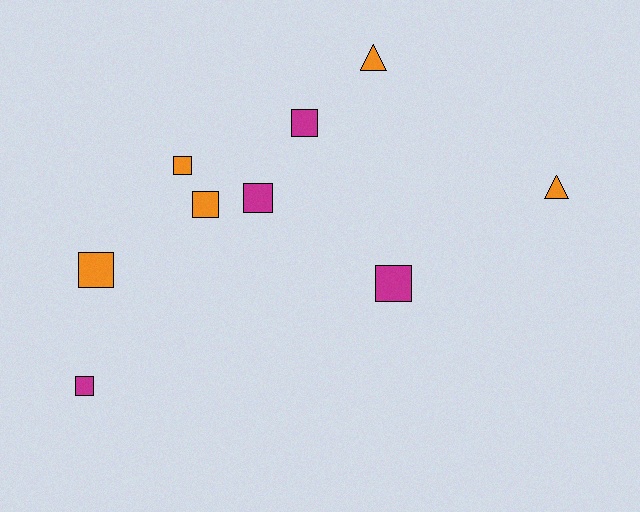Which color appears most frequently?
Orange, with 5 objects.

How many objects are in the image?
There are 9 objects.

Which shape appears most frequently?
Square, with 7 objects.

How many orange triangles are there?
There are 2 orange triangles.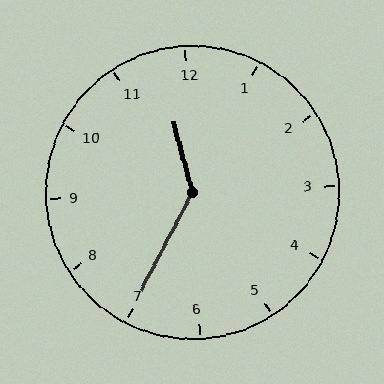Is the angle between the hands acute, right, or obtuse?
It is obtuse.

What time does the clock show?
11:35.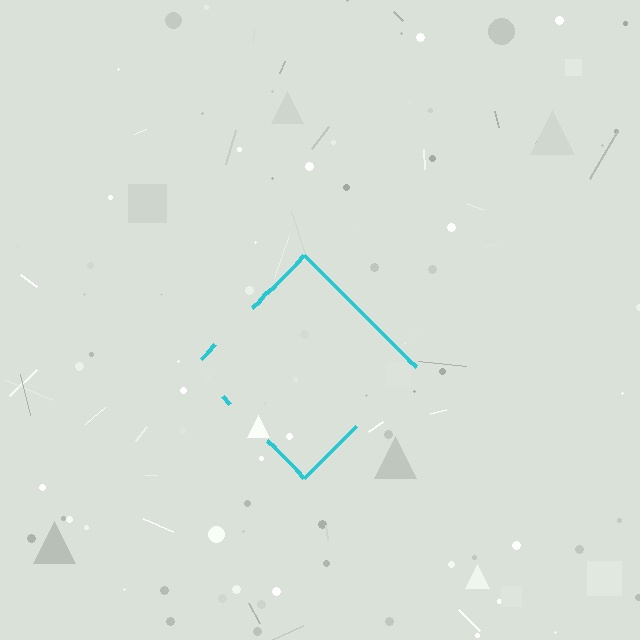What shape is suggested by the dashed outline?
The dashed outline suggests a diamond.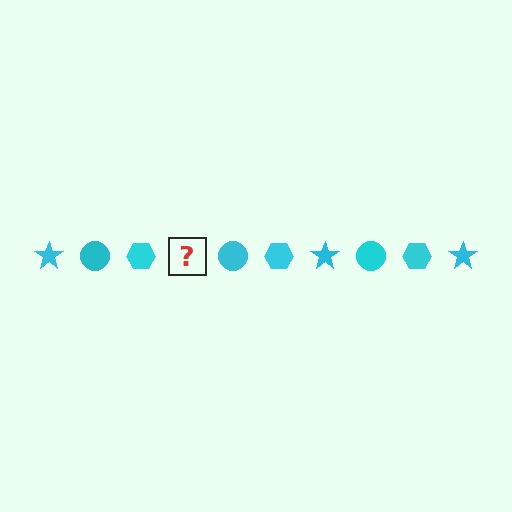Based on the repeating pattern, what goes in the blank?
The blank should be a cyan star.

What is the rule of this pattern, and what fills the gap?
The rule is that the pattern cycles through star, circle, hexagon shapes in cyan. The gap should be filled with a cyan star.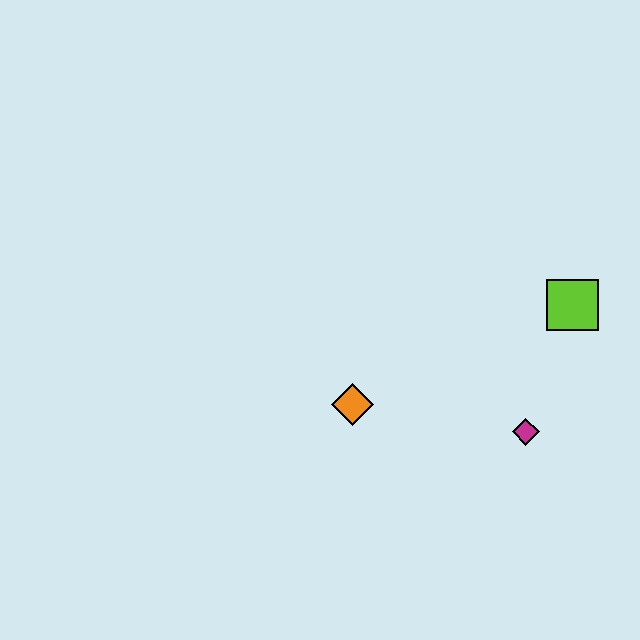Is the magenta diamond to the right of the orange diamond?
Yes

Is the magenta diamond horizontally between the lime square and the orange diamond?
Yes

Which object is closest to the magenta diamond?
The lime square is closest to the magenta diamond.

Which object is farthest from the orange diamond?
The lime square is farthest from the orange diamond.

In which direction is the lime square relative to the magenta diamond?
The lime square is above the magenta diamond.